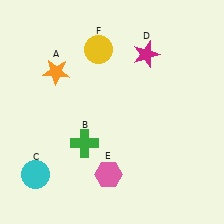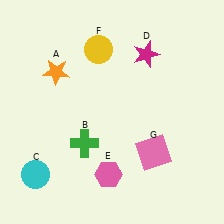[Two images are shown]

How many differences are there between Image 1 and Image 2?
There is 1 difference between the two images.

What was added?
A pink square (G) was added in Image 2.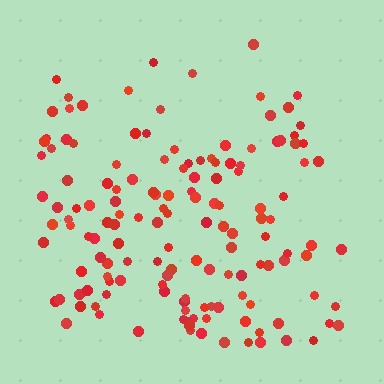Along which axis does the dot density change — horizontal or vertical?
Vertical.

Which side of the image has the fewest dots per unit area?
The top.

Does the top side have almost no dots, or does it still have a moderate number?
Still a moderate number, just noticeably fewer than the bottom.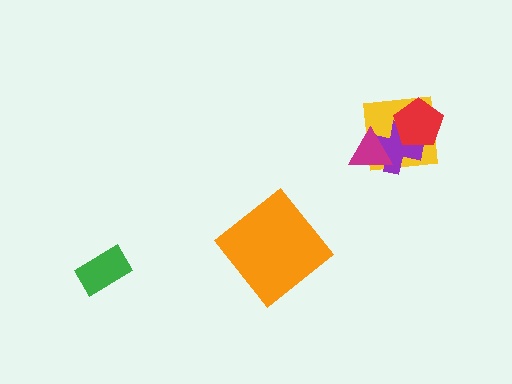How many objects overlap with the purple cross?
3 objects overlap with the purple cross.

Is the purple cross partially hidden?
Yes, it is partially covered by another shape.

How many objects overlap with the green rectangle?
0 objects overlap with the green rectangle.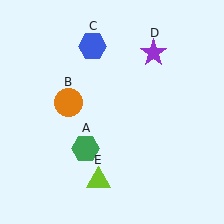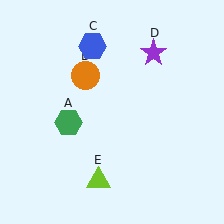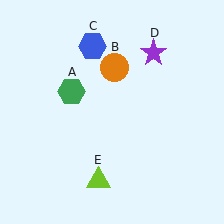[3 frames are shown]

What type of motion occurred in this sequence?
The green hexagon (object A), orange circle (object B) rotated clockwise around the center of the scene.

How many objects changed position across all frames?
2 objects changed position: green hexagon (object A), orange circle (object B).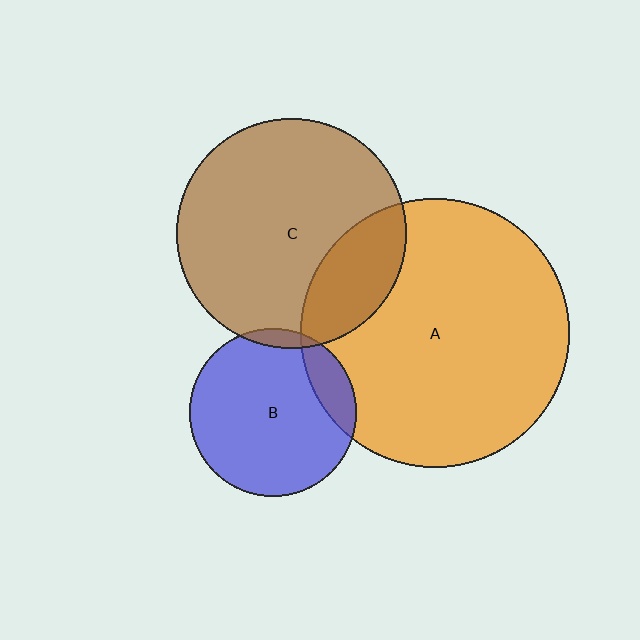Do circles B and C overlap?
Yes.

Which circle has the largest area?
Circle A (orange).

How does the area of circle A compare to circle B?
Approximately 2.6 times.